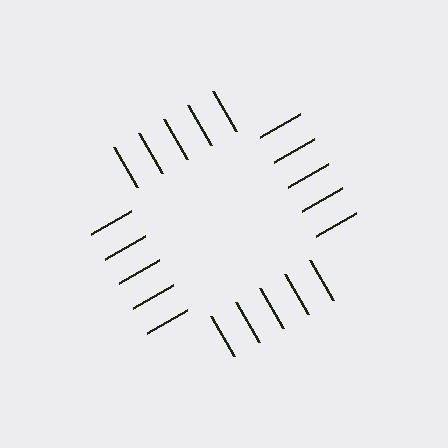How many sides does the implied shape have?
4 sides — the line-ends trace a square.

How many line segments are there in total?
20 — 5 along each of the 4 edges.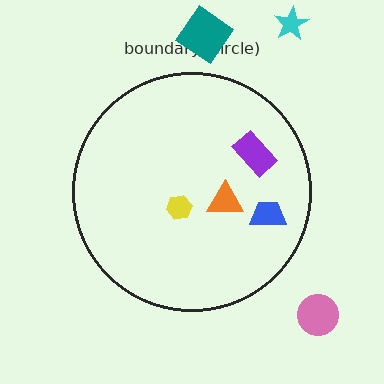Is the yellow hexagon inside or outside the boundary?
Inside.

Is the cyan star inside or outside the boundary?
Outside.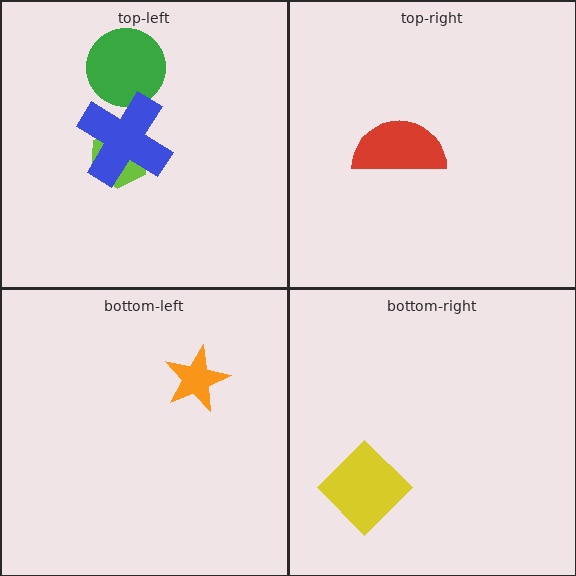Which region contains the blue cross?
The top-left region.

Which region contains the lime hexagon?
The top-left region.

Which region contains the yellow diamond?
The bottom-right region.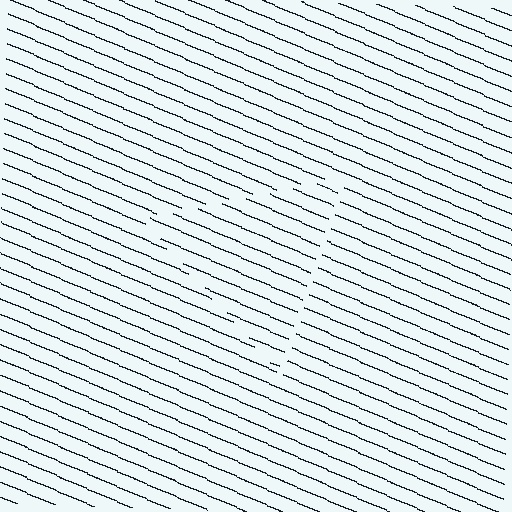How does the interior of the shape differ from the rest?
The interior of the shape contains the same grating, shifted by half a period — the contour is defined by the phase discontinuity where line-ends from the inner and outer gratings abut.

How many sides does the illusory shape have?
3 sides — the line-ends trace a triangle.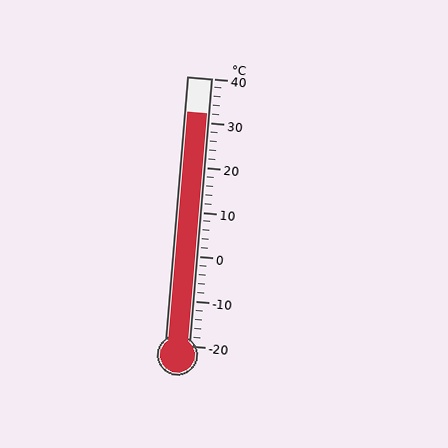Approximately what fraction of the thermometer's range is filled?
The thermometer is filled to approximately 85% of its range.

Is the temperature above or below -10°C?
The temperature is above -10°C.